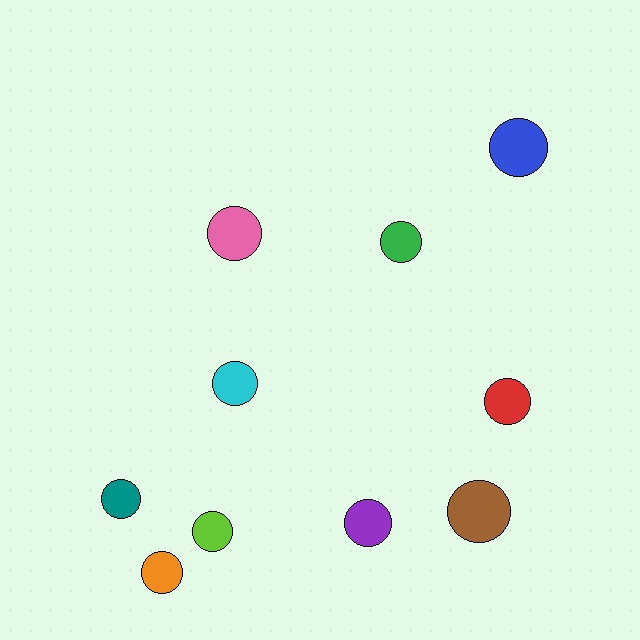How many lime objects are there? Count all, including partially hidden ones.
There is 1 lime object.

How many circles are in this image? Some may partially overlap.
There are 10 circles.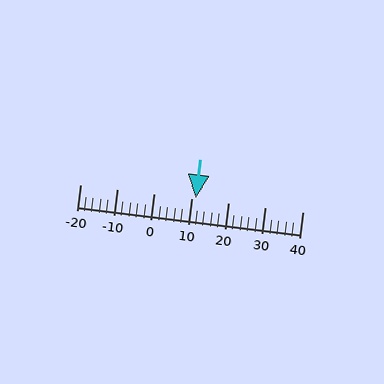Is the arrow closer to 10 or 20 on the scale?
The arrow is closer to 10.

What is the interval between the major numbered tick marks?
The major tick marks are spaced 10 units apart.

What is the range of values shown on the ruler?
The ruler shows values from -20 to 40.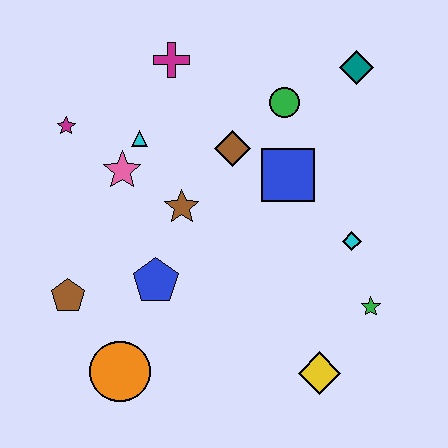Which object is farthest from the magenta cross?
The yellow diamond is farthest from the magenta cross.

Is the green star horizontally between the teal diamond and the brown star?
No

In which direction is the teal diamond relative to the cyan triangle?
The teal diamond is to the right of the cyan triangle.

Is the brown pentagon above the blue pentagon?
No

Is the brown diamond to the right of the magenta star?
Yes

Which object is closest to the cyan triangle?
The pink star is closest to the cyan triangle.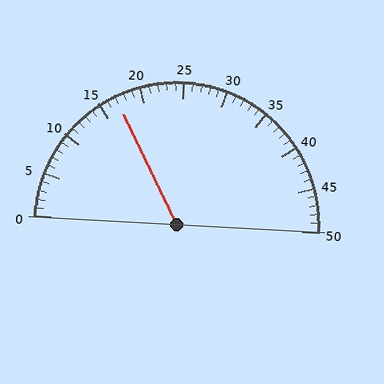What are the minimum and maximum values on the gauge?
The gauge ranges from 0 to 50.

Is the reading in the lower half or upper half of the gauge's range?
The reading is in the lower half of the range (0 to 50).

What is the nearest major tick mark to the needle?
The nearest major tick mark is 15.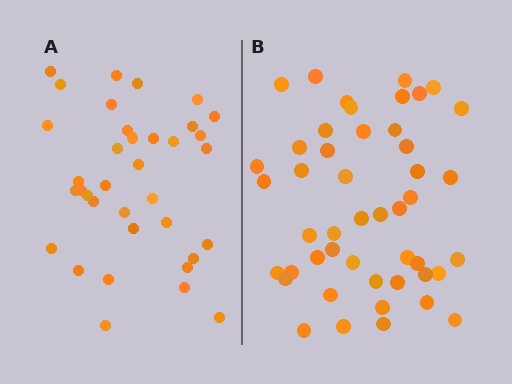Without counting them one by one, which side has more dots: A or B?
Region B (the right region) has more dots.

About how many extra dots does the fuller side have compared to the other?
Region B has roughly 12 or so more dots than region A.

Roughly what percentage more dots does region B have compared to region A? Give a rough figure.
About 30% more.